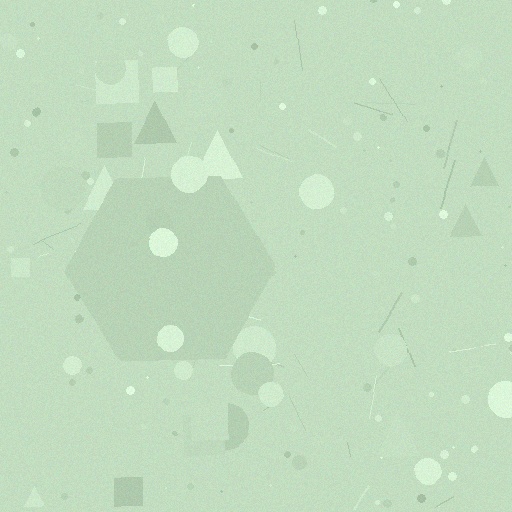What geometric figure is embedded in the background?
A hexagon is embedded in the background.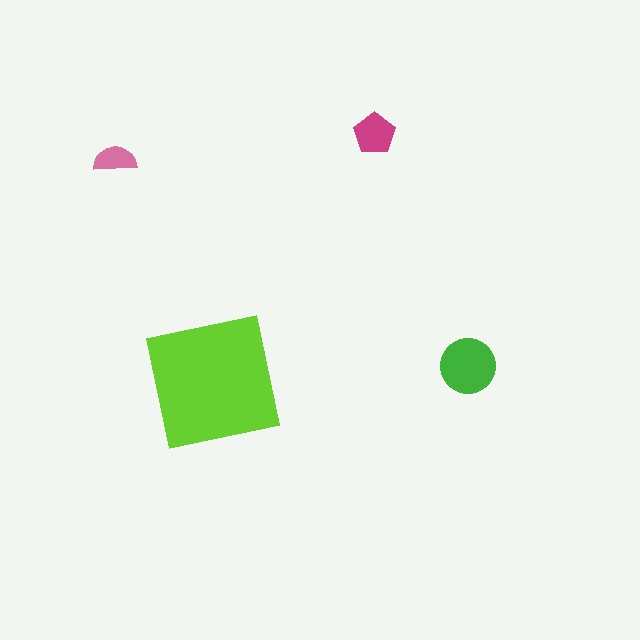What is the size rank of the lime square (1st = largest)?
1st.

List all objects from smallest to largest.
The pink semicircle, the magenta pentagon, the green circle, the lime square.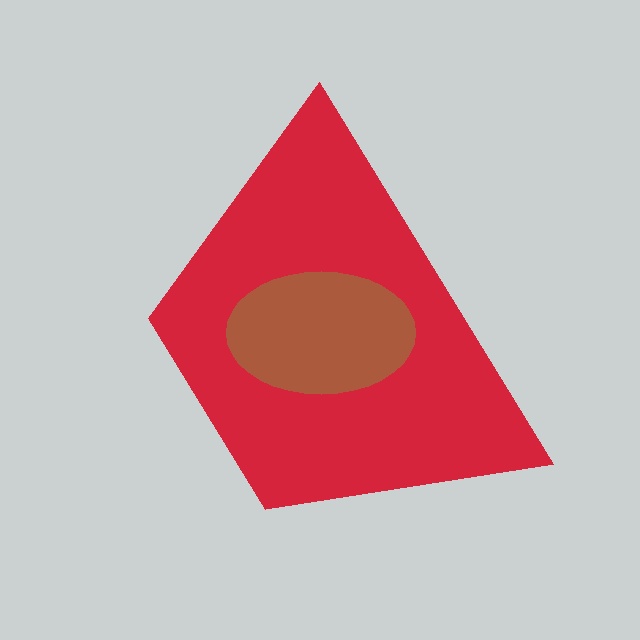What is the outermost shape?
The red trapezoid.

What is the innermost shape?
The brown ellipse.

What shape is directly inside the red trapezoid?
The brown ellipse.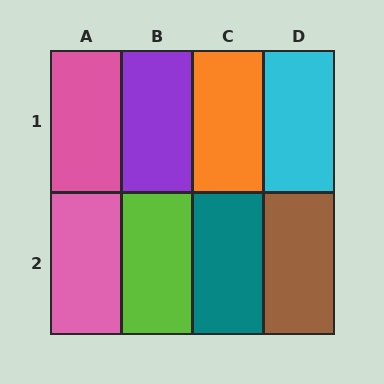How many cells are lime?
1 cell is lime.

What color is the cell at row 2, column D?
Brown.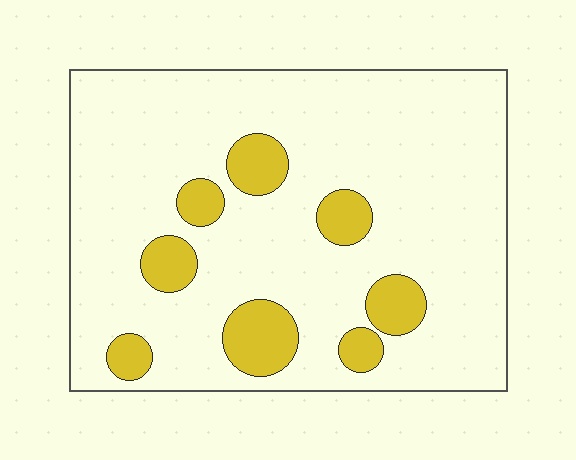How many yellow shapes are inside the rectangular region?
8.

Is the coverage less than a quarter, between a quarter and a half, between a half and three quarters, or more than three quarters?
Less than a quarter.